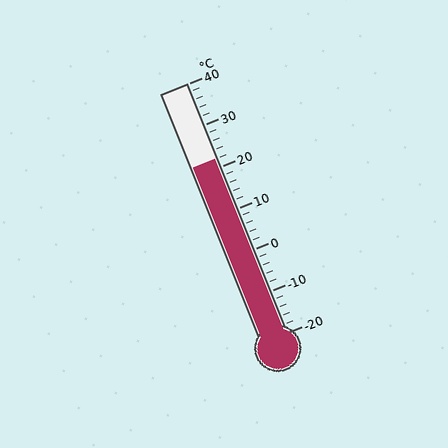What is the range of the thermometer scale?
The thermometer scale ranges from -20°C to 40°C.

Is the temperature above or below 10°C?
The temperature is above 10°C.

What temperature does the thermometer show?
The thermometer shows approximately 22°C.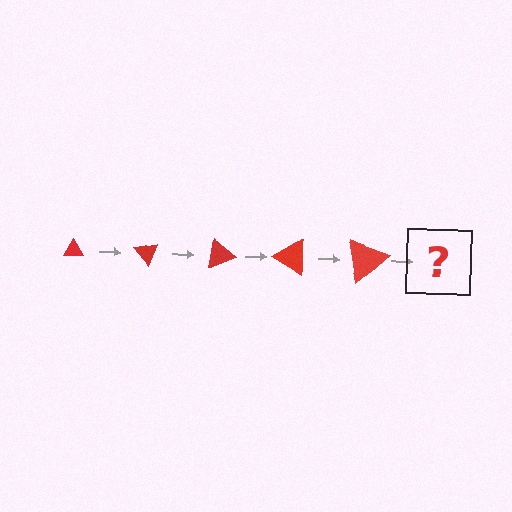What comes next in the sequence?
The next element should be a triangle, larger than the previous one and rotated 250 degrees from the start.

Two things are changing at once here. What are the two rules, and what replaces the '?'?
The two rules are that the triangle grows larger each step and it rotates 50 degrees each step. The '?' should be a triangle, larger than the previous one and rotated 250 degrees from the start.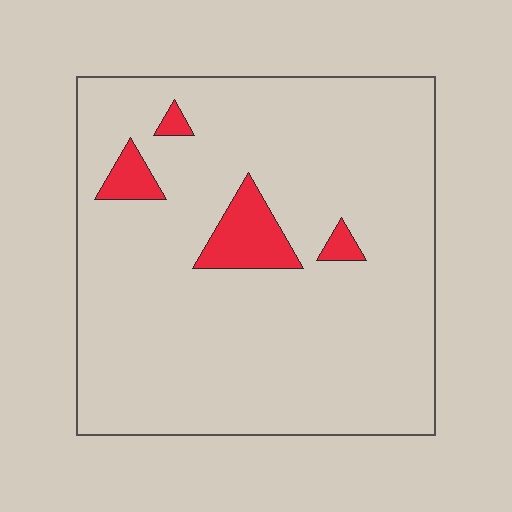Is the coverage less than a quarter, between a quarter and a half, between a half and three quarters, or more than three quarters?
Less than a quarter.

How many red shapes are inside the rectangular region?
4.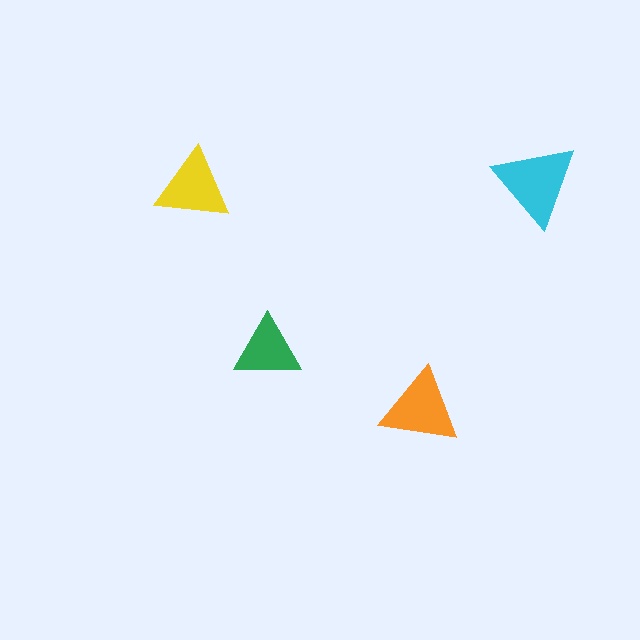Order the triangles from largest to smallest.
the cyan one, the orange one, the yellow one, the green one.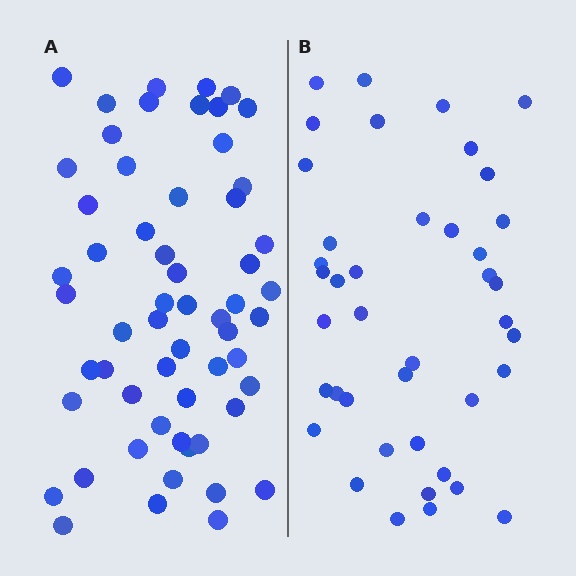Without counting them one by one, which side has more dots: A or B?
Region A (the left region) has more dots.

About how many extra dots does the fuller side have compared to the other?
Region A has approximately 15 more dots than region B.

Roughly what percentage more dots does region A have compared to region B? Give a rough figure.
About 40% more.